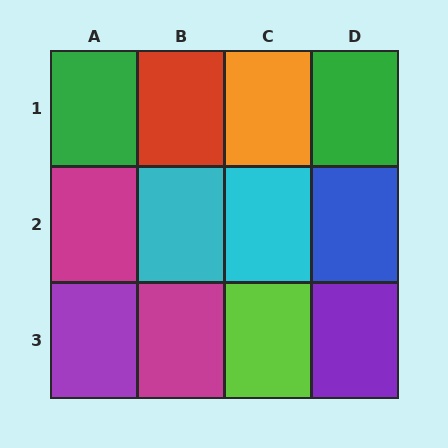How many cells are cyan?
2 cells are cyan.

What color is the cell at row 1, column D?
Green.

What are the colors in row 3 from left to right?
Purple, magenta, lime, purple.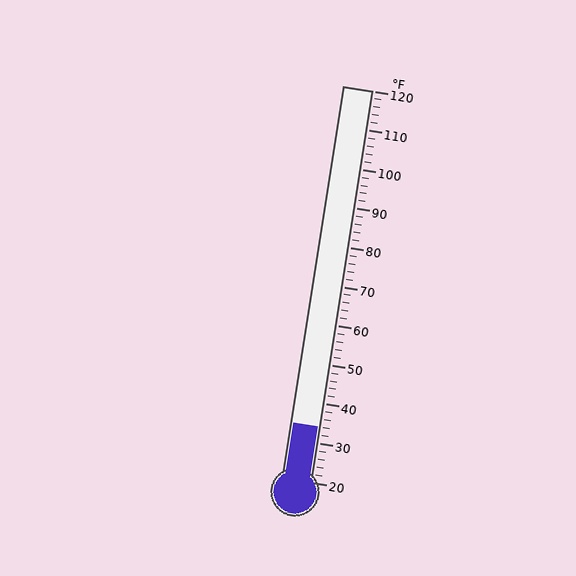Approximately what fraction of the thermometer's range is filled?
The thermometer is filled to approximately 15% of its range.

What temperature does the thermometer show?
The thermometer shows approximately 34°F.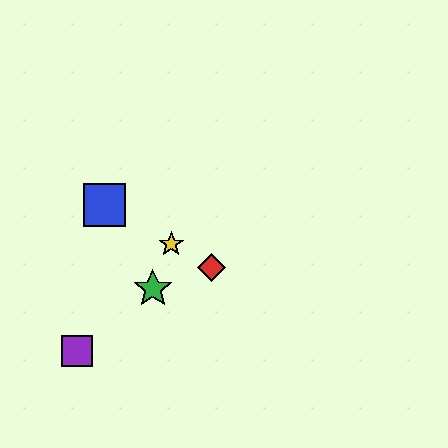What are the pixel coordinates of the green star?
The green star is at (153, 289).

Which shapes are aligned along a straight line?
The red diamond, the blue square, the yellow star are aligned along a straight line.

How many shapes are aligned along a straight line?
3 shapes (the red diamond, the blue square, the yellow star) are aligned along a straight line.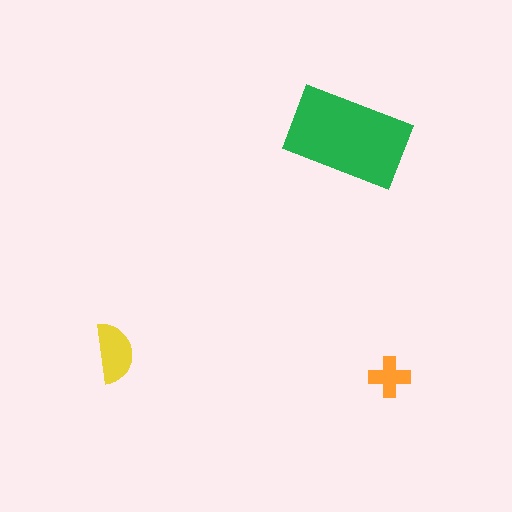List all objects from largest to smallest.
The green rectangle, the yellow semicircle, the orange cross.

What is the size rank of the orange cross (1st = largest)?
3rd.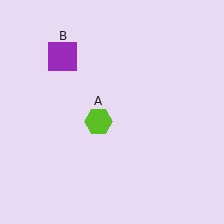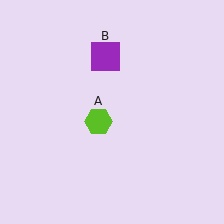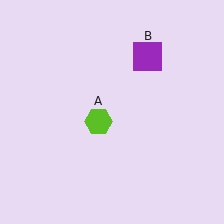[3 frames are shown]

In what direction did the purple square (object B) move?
The purple square (object B) moved right.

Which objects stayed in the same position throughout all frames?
Lime hexagon (object A) remained stationary.